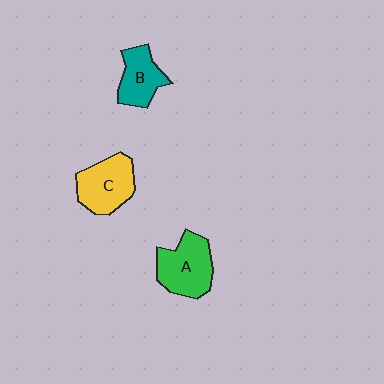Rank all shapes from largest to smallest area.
From largest to smallest: A (green), C (yellow), B (teal).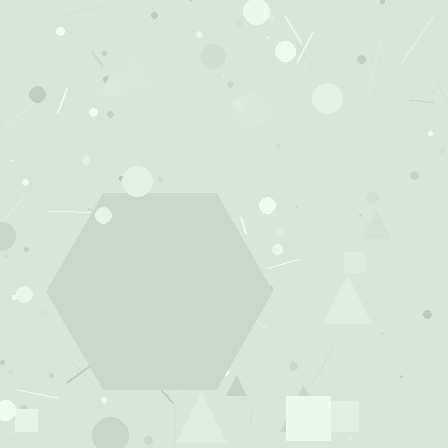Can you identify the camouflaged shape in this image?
The camouflaged shape is a hexagon.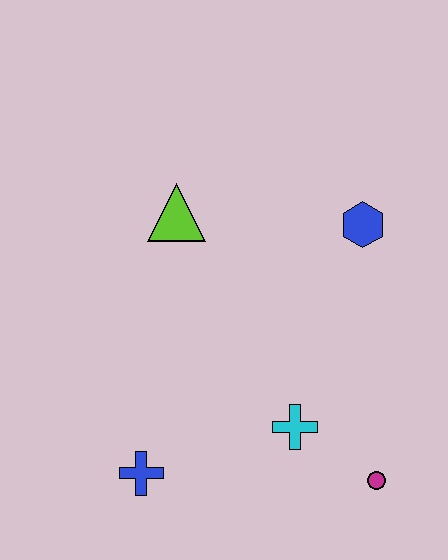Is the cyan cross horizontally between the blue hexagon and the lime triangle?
Yes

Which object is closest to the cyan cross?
The magenta circle is closest to the cyan cross.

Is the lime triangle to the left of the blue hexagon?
Yes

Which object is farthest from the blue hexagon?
The blue cross is farthest from the blue hexagon.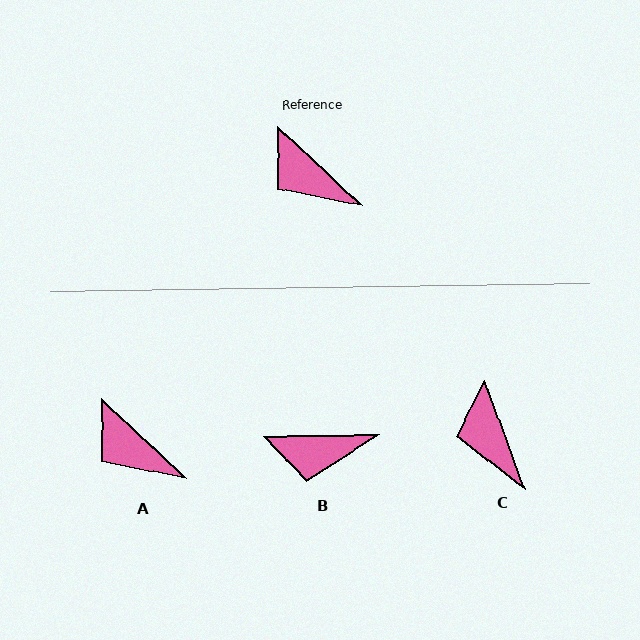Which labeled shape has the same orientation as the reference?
A.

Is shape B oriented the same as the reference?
No, it is off by about 44 degrees.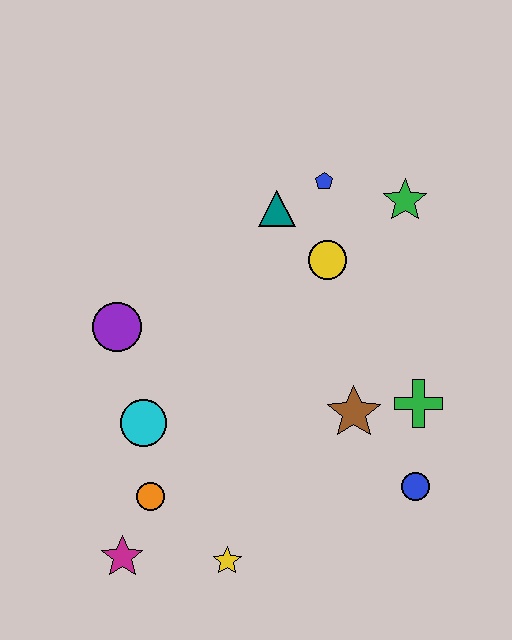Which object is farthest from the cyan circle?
The green star is farthest from the cyan circle.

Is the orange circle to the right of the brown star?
No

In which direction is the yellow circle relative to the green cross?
The yellow circle is above the green cross.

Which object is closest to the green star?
The blue pentagon is closest to the green star.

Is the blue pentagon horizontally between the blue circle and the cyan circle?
Yes